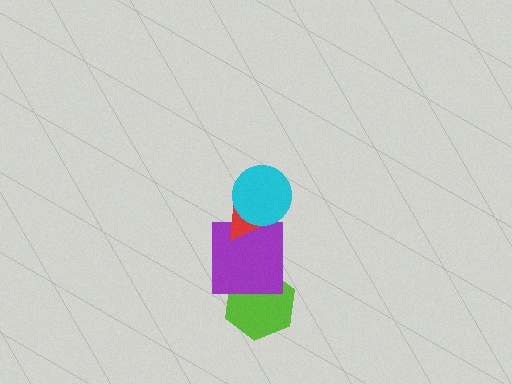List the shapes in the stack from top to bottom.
From top to bottom: the cyan circle, the red triangle, the purple square, the lime hexagon.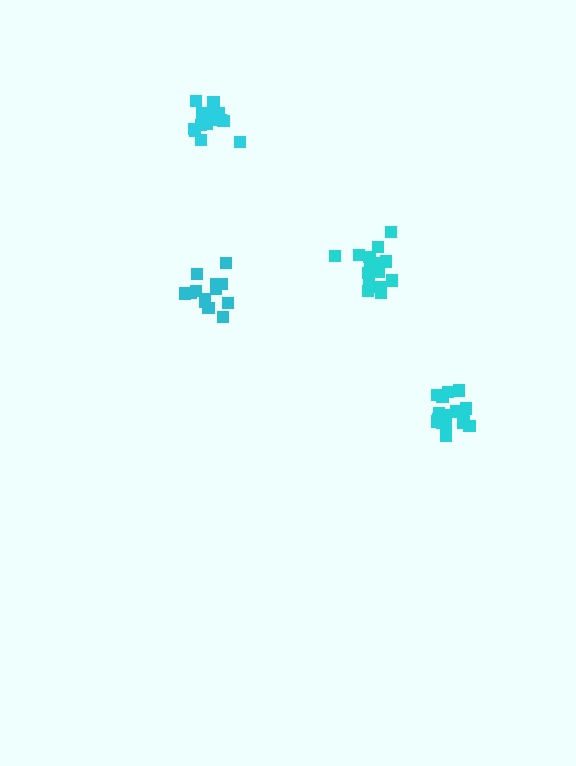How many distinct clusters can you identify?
There are 4 distinct clusters.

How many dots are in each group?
Group 1: 18 dots, Group 2: 14 dots, Group 3: 18 dots, Group 4: 18 dots (68 total).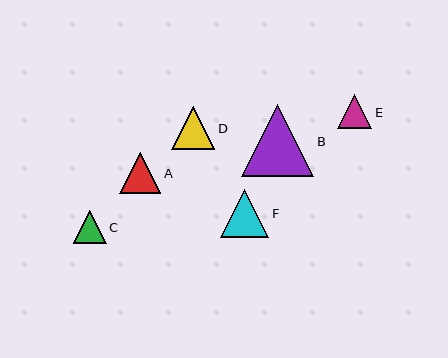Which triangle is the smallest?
Triangle C is the smallest with a size of approximately 33 pixels.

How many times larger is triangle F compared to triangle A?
Triangle F is approximately 1.2 times the size of triangle A.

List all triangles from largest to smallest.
From largest to smallest: B, F, D, A, E, C.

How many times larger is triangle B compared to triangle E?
Triangle B is approximately 2.1 times the size of triangle E.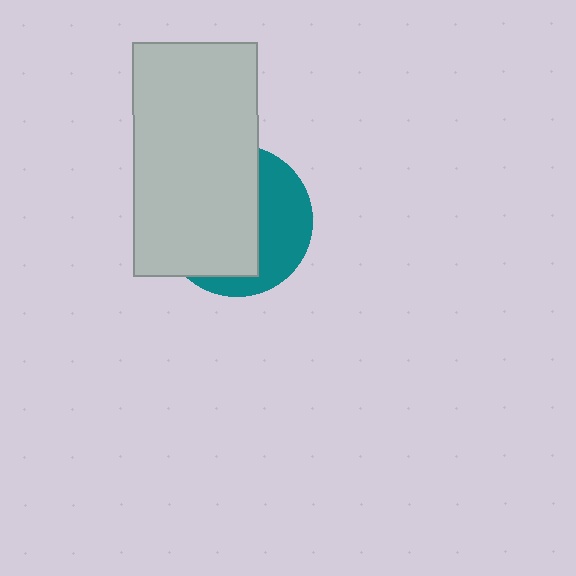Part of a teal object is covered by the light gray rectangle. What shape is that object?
It is a circle.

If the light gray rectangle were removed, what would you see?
You would see the complete teal circle.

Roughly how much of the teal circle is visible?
A small part of it is visible (roughly 38%).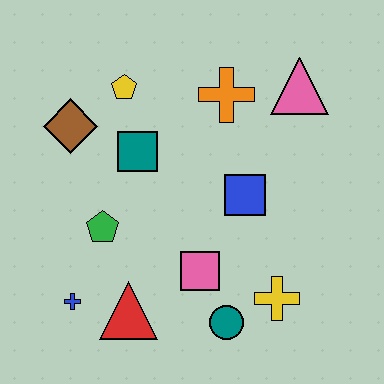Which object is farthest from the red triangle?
The pink triangle is farthest from the red triangle.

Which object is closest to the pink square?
The teal circle is closest to the pink square.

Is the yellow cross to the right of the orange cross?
Yes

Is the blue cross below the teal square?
Yes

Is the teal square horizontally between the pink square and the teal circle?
No